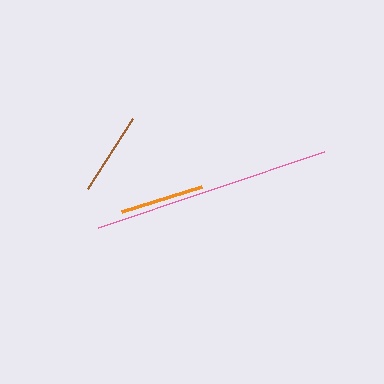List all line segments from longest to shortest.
From longest to shortest: pink, orange, brown.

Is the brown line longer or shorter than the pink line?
The pink line is longer than the brown line.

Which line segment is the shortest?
The brown line is the shortest at approximately 83 pixels.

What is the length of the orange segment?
The orange segment is approximately 84 pixels long.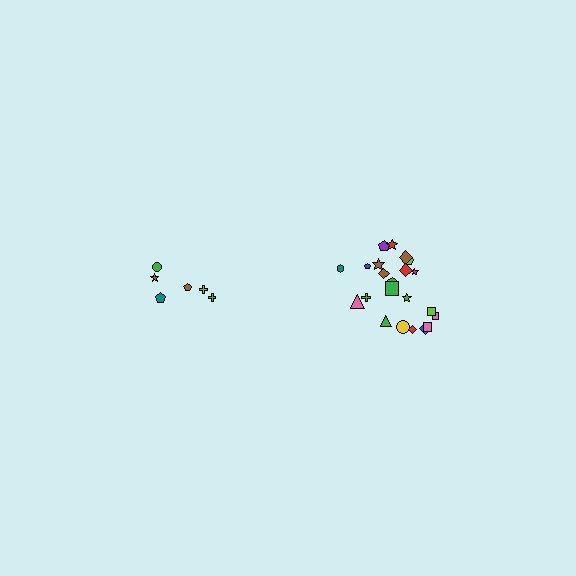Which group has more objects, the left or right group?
The right group.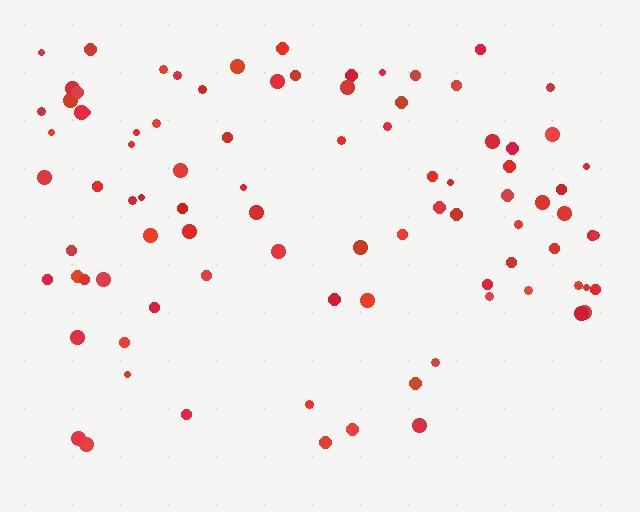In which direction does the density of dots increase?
From bottom to top, with the top side densest.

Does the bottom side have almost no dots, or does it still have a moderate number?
Still a moderate number, just noticeably fewer than the top.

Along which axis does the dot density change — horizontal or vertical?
Vertical.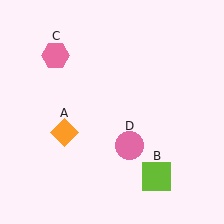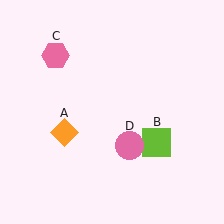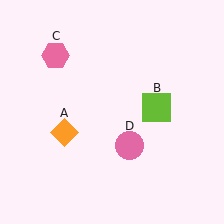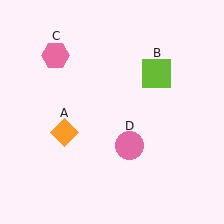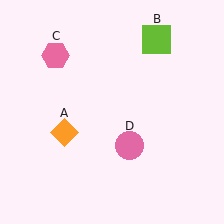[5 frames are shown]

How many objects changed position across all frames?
1 object changed position: lime square (object B).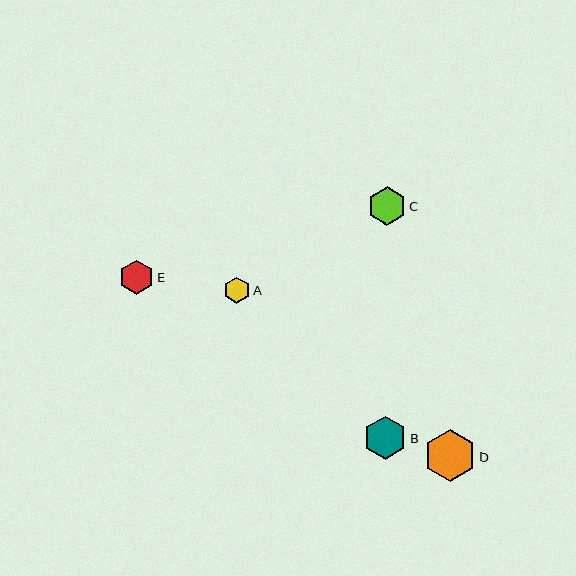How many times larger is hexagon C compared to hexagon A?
Hexagon C is approximately 1.5 times the size of hexagon A.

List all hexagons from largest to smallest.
From largest to smallest: D, B, C, E, A.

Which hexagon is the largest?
Hexagon D is the largest with a size of approximately 52 pixels.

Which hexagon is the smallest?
Hexagon A is the smallest with a size of approximately 26 pixels.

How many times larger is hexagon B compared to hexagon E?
Hexagon B is approximately 1.3 times the size of hexagon E.